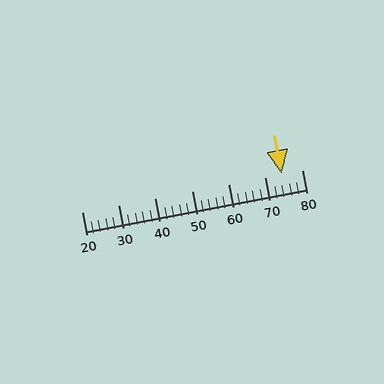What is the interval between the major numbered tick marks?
The major tick marks are spaced 10 units apart.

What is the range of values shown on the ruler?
The ruler shows values from 20 to 80.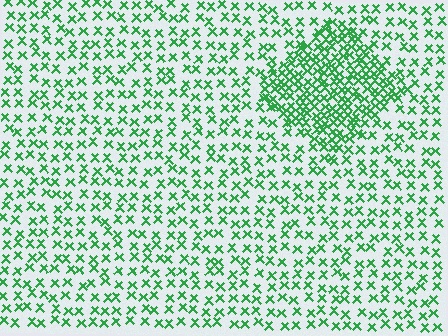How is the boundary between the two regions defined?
The boundary is defined by a change in element density (approximately 2.3x ratio). All elements are the same color, size, and shape.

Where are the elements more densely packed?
The elements are more densely packed inside the diamond boundary.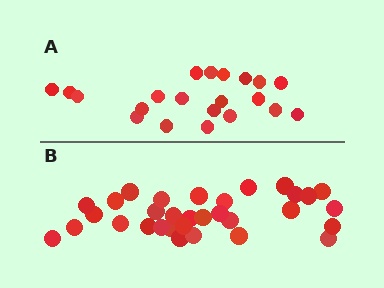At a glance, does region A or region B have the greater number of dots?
Region B (the bottom region) has more dots.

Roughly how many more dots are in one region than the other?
Region B has roughly 12 or so more dots than region A.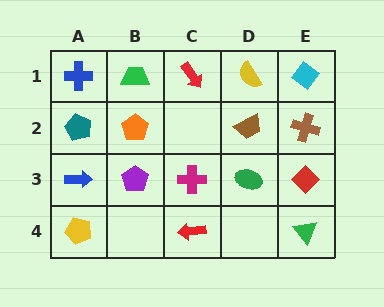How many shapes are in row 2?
4 shapes.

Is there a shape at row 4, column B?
No, that cell is empty.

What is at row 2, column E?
A brown cross.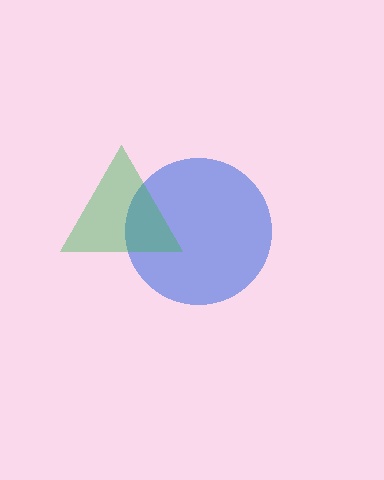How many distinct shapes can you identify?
There are 2 distinct shapes: a blue circle, a green triangle.